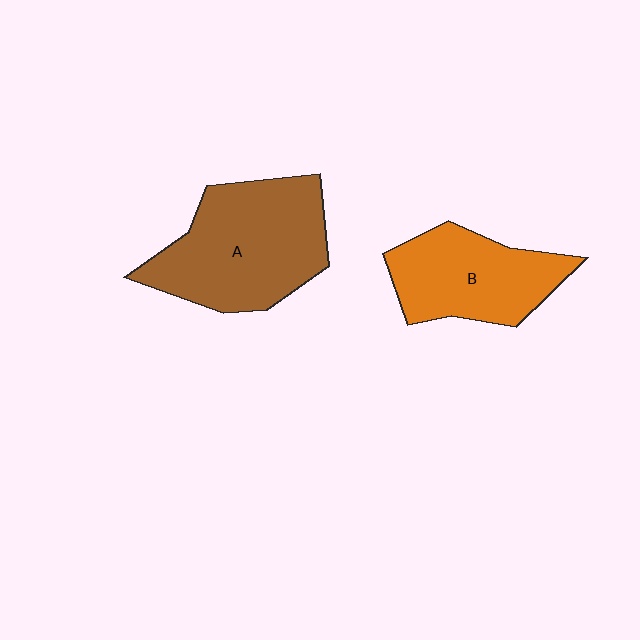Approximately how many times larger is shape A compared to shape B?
Approximately 1.4 times.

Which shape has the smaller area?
Shape B (orange).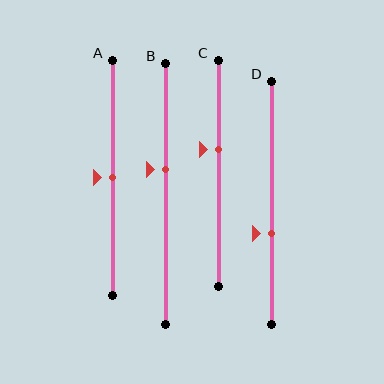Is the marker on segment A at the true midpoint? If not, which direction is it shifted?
Yes, the marker on segment A is at the true midpoint.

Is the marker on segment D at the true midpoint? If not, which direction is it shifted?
No, the marker on segment D is shifted downward by about 13% of the segment length.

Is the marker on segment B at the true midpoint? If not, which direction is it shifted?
No, the marker on segment B is shifted upward by about 9% of the segment length.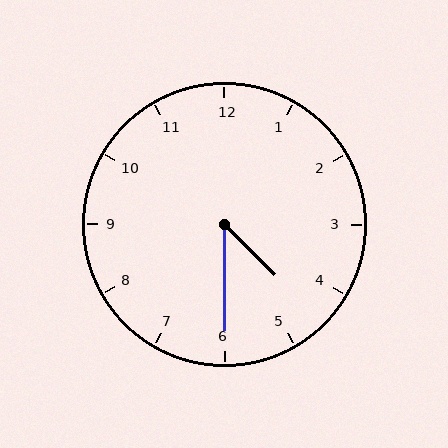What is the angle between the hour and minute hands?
Approximately 45 degrees.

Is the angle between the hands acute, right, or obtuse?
It is acute.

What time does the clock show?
4:30.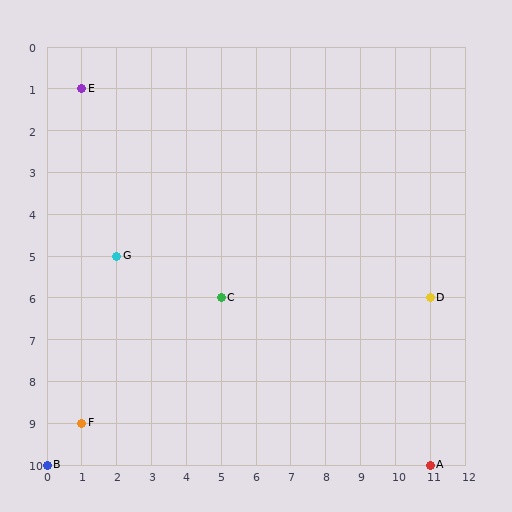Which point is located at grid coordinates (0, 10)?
Point B is at (0, 10).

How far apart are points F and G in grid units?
Points F and G are 1 column and 4 rows apart (about 4.1 grid units diagonally).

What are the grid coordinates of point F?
Point F is at grid coordinates (1, 9).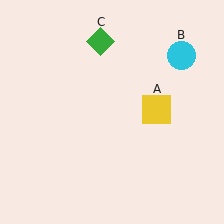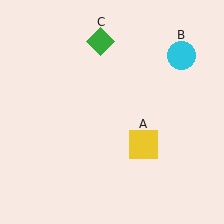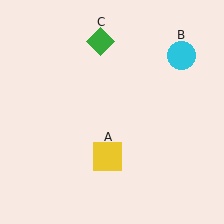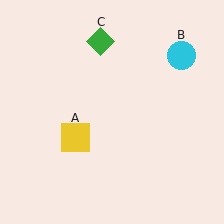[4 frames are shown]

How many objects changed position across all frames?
1 object changed position: yellow square (object A).